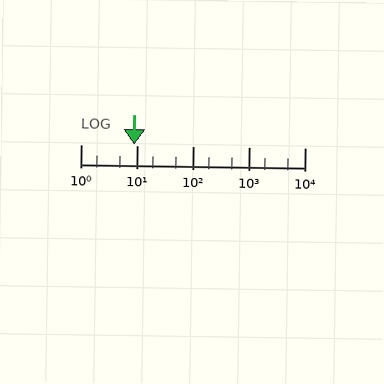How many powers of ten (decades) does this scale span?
The scale spans 4 decades, from 1 to 10000.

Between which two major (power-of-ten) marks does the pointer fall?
The pointer is between 1 and 10.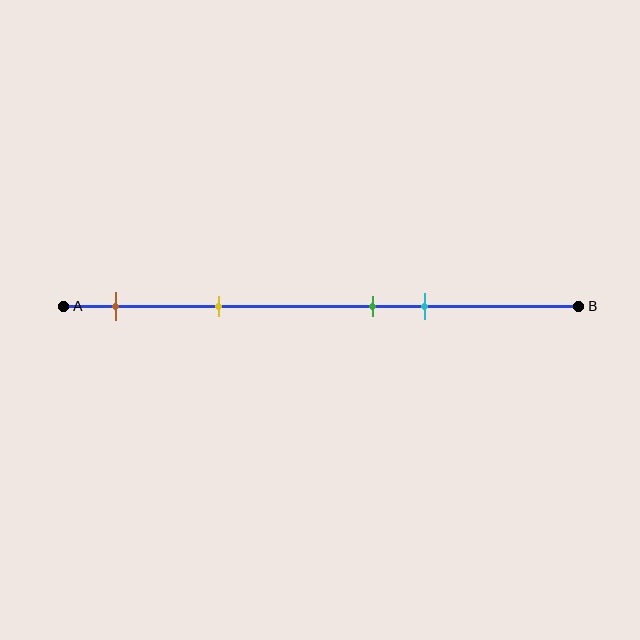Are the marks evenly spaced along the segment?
No, the marks are not evenly spaced.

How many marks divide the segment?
There are 4 marks dividing the segment.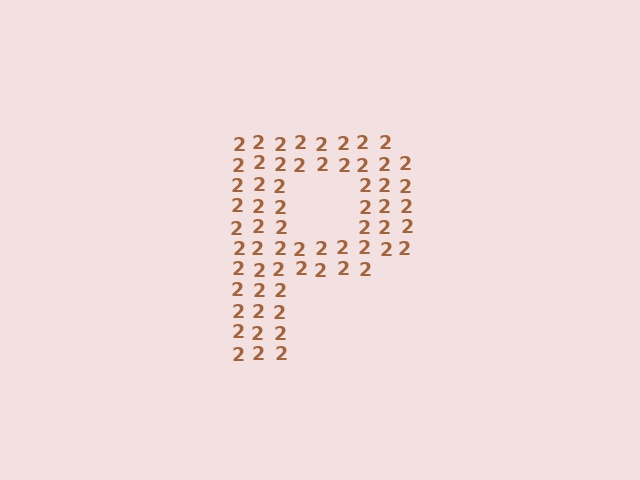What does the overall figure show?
The overall figure shows the letter P.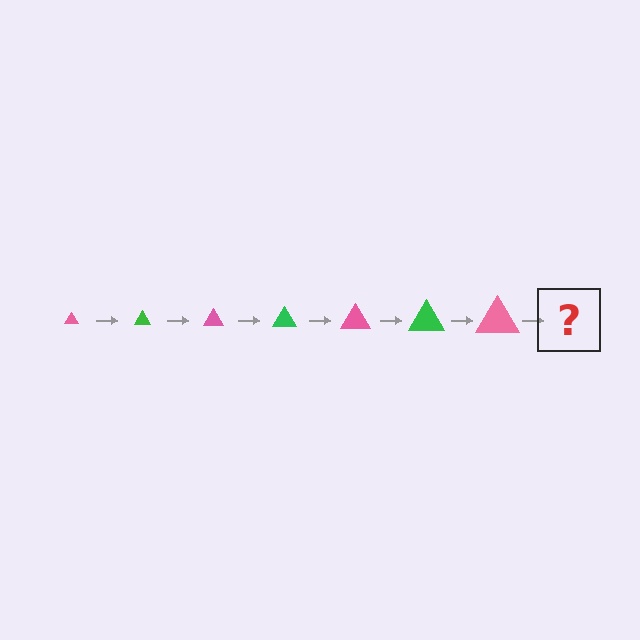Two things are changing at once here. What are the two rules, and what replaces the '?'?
The two rules are that the triangle grows larger each step and the color cycles through pink and green. The '?' should be a green triangle, larger than the previous one.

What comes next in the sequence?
The next element should be a green triangle, larger than the previous one.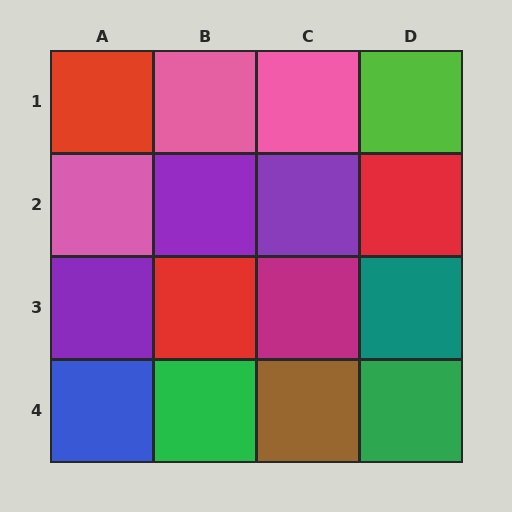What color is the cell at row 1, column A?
Red.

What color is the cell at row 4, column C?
Brown.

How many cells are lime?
1 cell is lime.